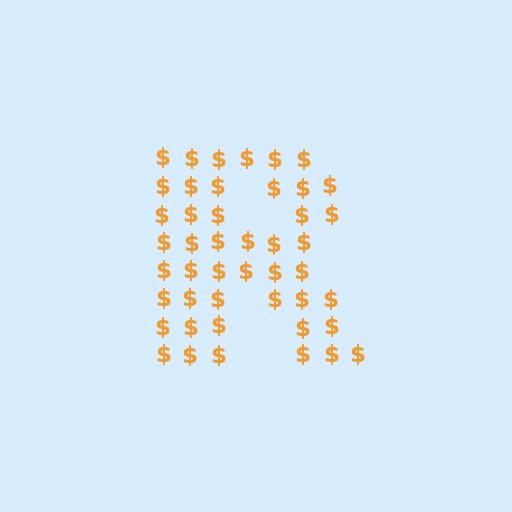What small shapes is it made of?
It is made of small dollar signs.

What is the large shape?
The large shape is the letter R.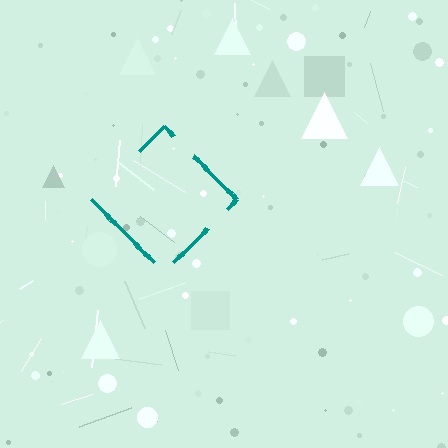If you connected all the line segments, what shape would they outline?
They would outline a diamond.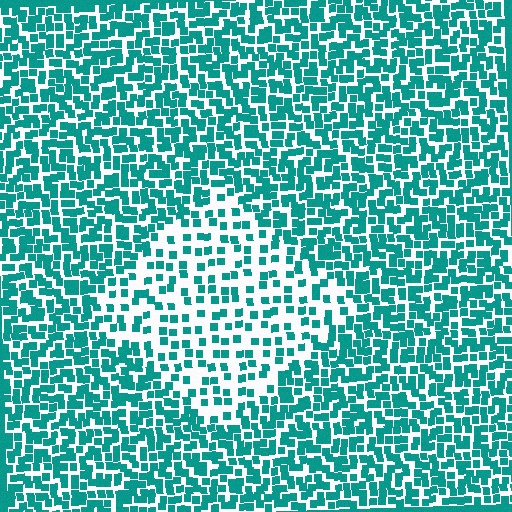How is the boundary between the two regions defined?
The boundary is defined by a change in element density (approximately 2.1x ratio). All elements are the same color, size, and shape.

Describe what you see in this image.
The image contains small teal elements arranged at two different densities. A diamond-shaped region is visible where the elements are less densely packed than the surrounding area.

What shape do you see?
I see a diamond.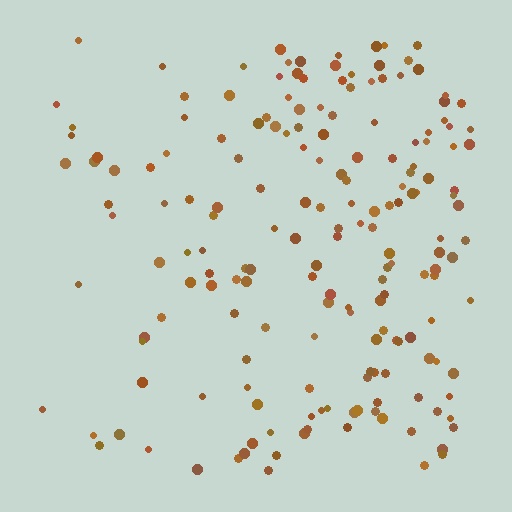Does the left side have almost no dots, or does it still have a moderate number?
Still a moderate number, just noticeably fewer than the right.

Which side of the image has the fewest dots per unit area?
The left.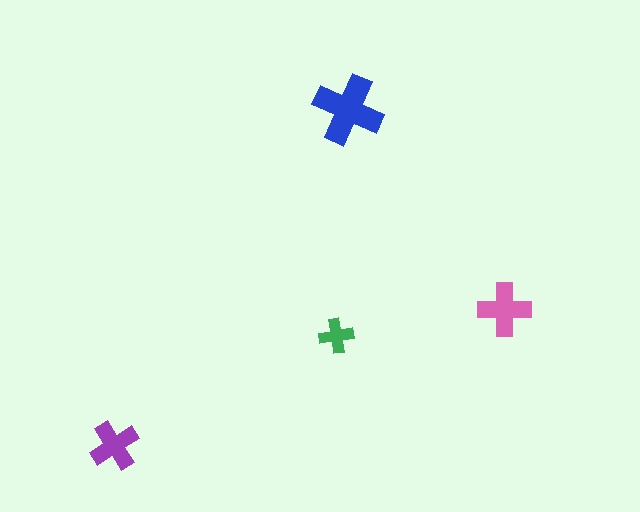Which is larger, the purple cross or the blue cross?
The blue one.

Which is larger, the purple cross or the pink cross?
The pink one.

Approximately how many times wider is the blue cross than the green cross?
About 2 times wider.